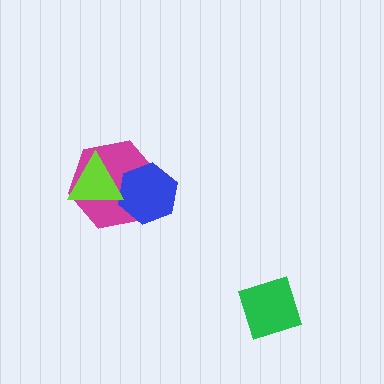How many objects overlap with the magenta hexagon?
2 objects overlap with the magenta hexagon.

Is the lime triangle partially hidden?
No, no other shape covers it.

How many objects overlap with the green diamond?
0 objects overlap with the green diamond.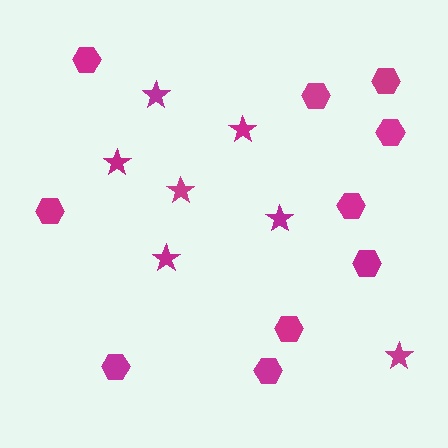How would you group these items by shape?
There are 2 groups: one group of hexagons (10) and one group of stars (7).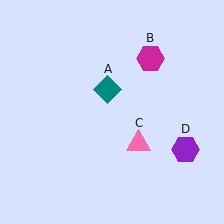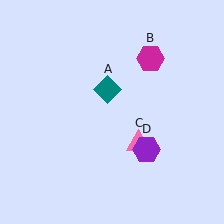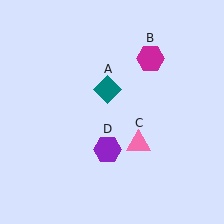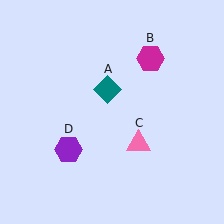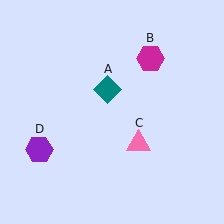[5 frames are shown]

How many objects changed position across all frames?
1 object changed position: purple hexagon (object D).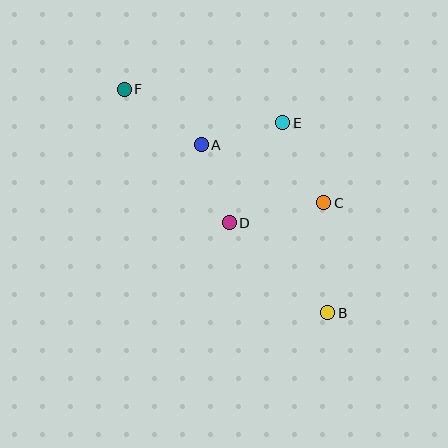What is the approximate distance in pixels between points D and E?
The distance between D and E is approximately 113 pixels.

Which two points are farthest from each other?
Points B and F are farthest from each other.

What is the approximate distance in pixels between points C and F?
The distance between C and F is approximately 229 pixels.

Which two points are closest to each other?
Points A and D are closest to each other.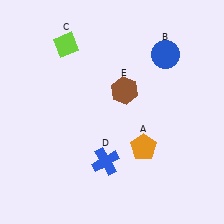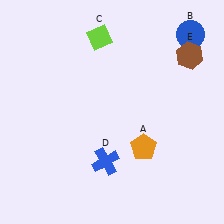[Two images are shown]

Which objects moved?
The objects that moved are: the blue circle (B), the lime diamond (C), the brown hexagon (E).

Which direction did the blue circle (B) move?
The blue circle (B) moved right.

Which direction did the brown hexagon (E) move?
The brown hexagon (E) moved right.